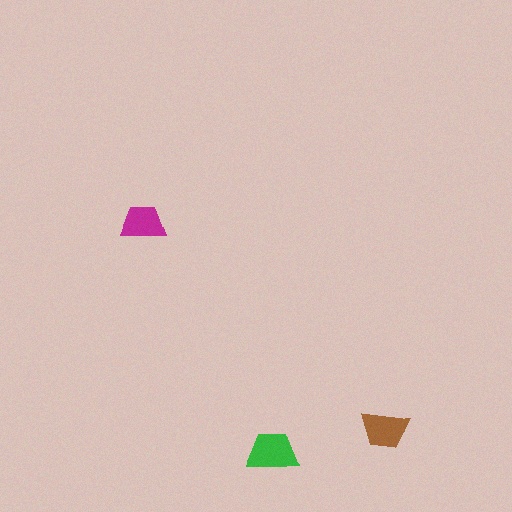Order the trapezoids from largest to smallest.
the green one, the brown one, the magenta one.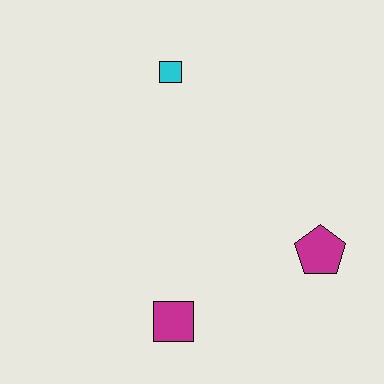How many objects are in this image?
There are 3 objects.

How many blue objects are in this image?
There are no blue objects.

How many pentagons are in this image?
There is 1 pentagon.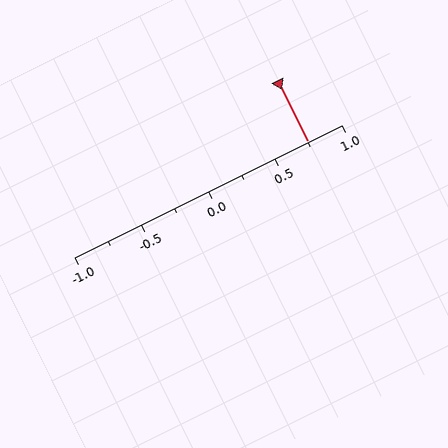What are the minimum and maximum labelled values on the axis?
The axis runs from -1.0 to 1.0.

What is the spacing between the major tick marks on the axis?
The major ticks are spaced 0.5 apart.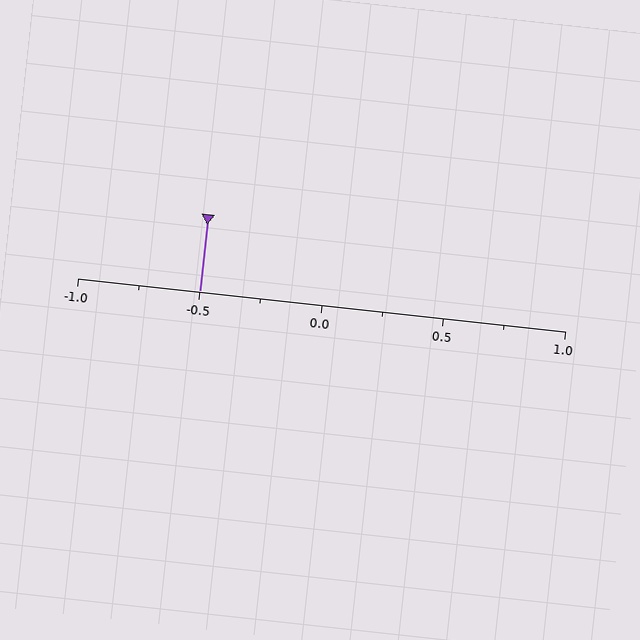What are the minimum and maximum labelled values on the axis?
The axis runs from -1.0 to 1.0.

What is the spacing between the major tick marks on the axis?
The major ticks are spaced 0.5 apart.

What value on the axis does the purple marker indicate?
The marker indicates approximately -0.5.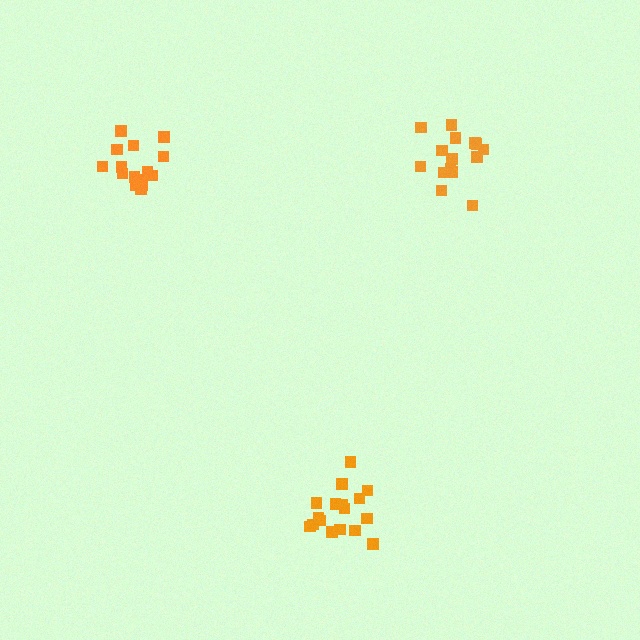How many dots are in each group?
Group 1: 15 dots, Group 2: 17 dots, Group 3: 15 dots (47 total).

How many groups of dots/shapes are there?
There are 3 groups.